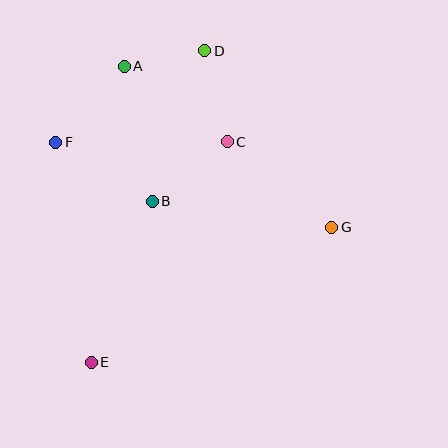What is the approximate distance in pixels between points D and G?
The distance between D and G is approximately 218 pixels.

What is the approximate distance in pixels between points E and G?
The distance between E and G is approximately 276 pixels.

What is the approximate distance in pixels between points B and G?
The distance between B and G is approximately 181 pixels.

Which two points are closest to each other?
Points A and D are closest to each other.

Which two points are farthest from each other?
Points D and E are farthest from each other.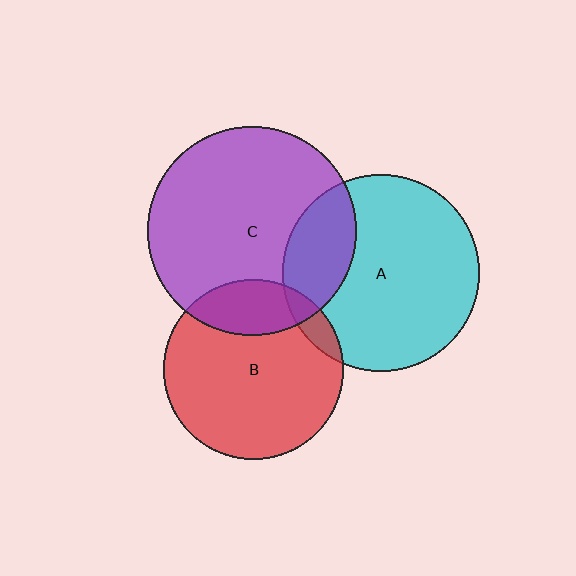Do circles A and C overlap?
Yes.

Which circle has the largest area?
Circle C (purple).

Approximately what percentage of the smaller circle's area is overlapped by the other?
Approximately 25%.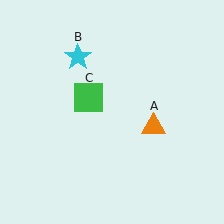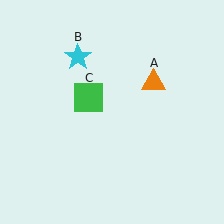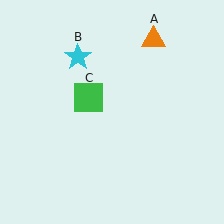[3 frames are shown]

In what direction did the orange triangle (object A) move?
The orange triangle (object A) moved up.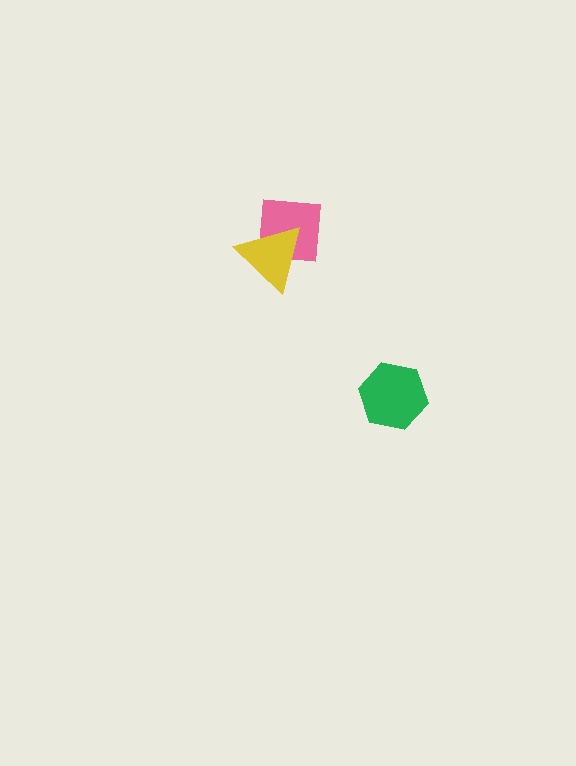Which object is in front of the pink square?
The yellow triangle is in front of the pink square.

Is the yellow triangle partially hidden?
No, no other shape covers it.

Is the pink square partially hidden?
Yes, it is partially covered by another shape.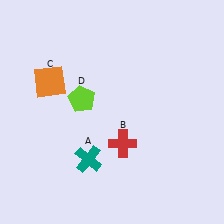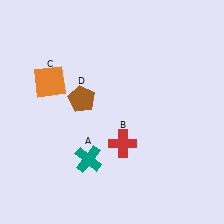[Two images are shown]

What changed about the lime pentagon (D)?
In Image 1, D is lime. In Image 2, it changed to brown.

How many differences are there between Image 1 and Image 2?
There is 1 difference between the two images.